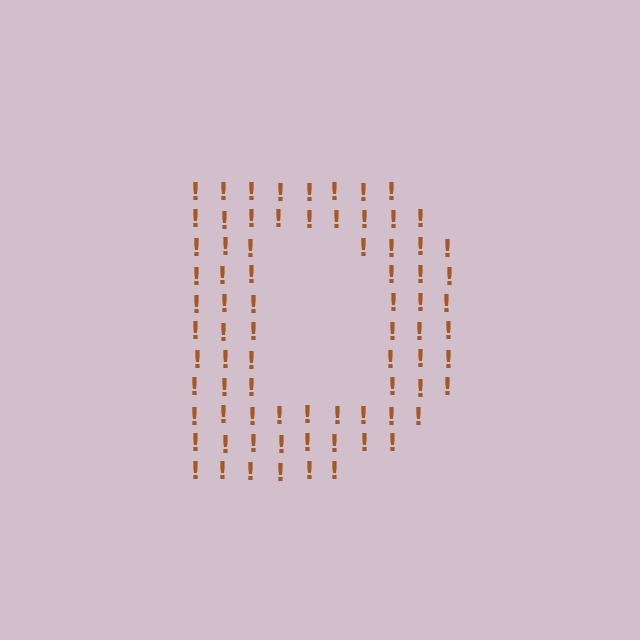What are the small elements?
The small elements are exclamation marks.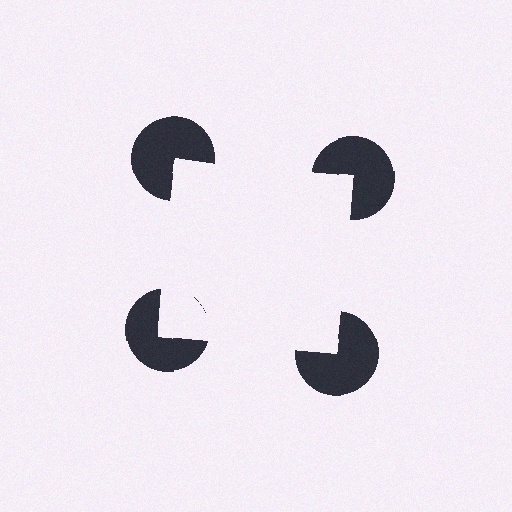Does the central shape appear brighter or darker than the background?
It typically appears slightly brighter than the background, even though no actual brightness change is drawn.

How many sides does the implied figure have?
4 sides.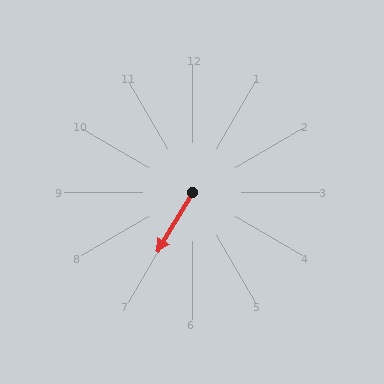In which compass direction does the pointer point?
Southwest.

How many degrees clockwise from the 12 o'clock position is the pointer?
Approximately 210 degrees.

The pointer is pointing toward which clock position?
Roughly 7 o'clock.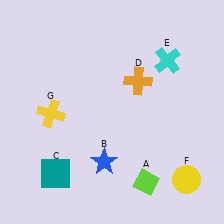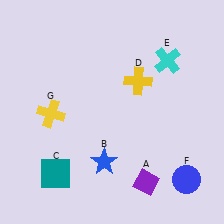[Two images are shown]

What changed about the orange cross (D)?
In Image 1, D is orange. In Image 2, it changed to yellow.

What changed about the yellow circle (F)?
In Image 1, F is yellow. In Image 2, it changed to blue.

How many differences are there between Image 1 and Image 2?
There are 3 differences between the two images.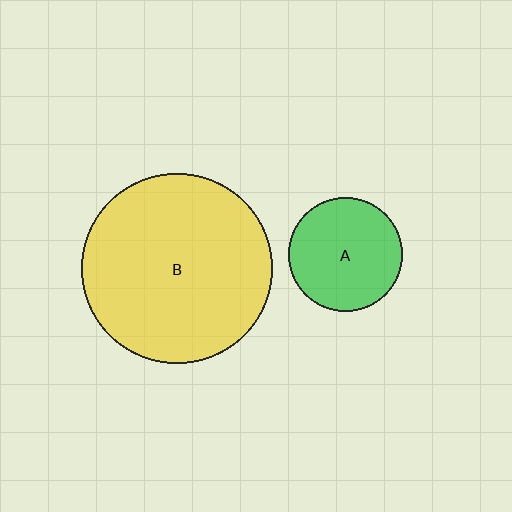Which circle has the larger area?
Circle B (yellow).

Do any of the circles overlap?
No, none of the circles overlap.